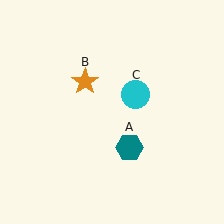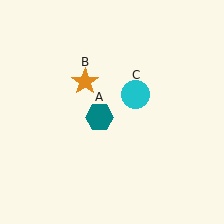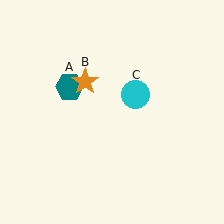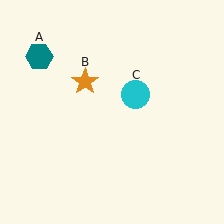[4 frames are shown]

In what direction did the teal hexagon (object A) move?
The teal hexagon (object A) moved up and to the left.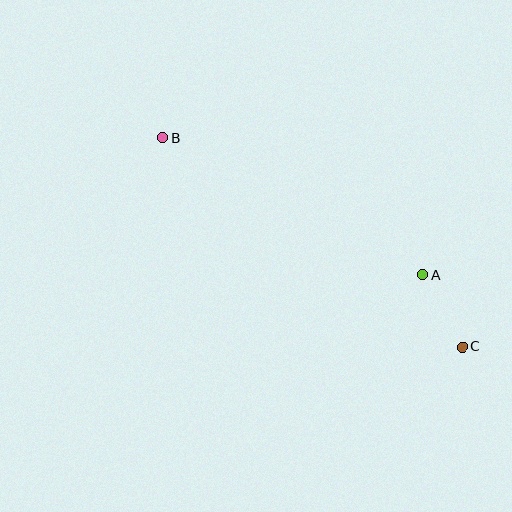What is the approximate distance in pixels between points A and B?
The distance between A and B is approximately 294 pixels.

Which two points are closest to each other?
Points A and C are closest to each other.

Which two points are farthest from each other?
Points B and C are farthest from each other.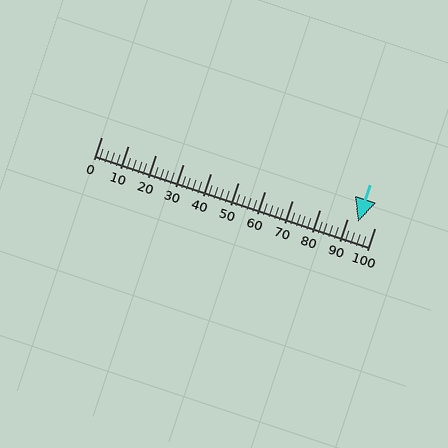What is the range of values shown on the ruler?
The ruler shows values from 0 to 100.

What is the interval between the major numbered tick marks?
The major tick marks are spaced 10 units apart.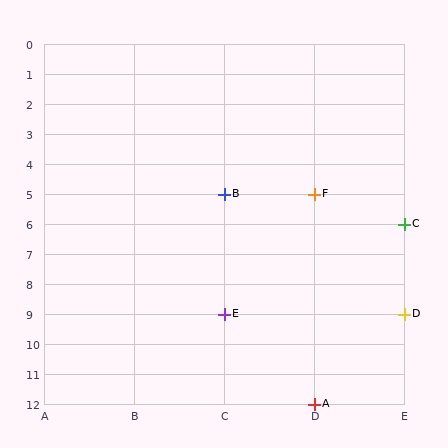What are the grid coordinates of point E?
Point E is at grid coordinates (C, 9).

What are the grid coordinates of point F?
Point F is at grid coordinates (D, 5).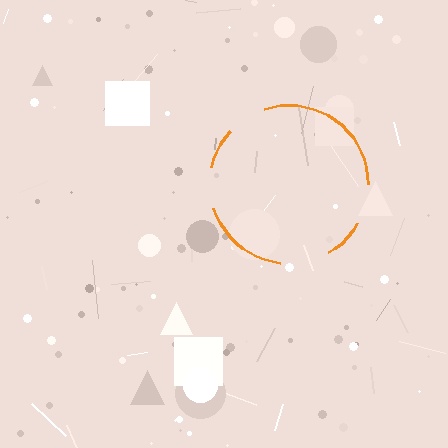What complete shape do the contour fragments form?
The contour fragments form a circle.